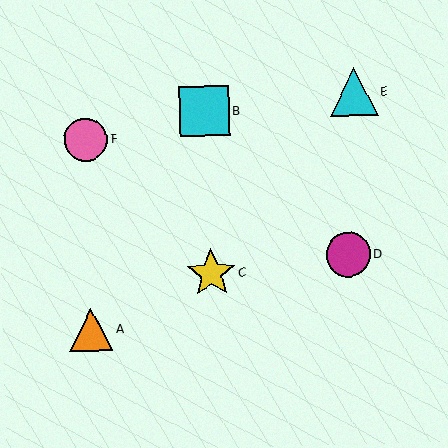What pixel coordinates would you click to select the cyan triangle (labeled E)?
Click at (354, 92) to select the cyan triangle E.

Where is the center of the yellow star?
The center of the yellow star is at (211, 273).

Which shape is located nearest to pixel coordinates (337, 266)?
The magenta circle (labeled D) at (348, 255) is nearest to that location.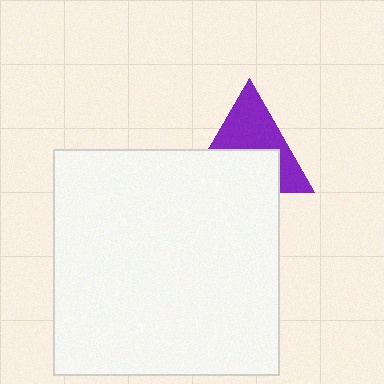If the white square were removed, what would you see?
You would see the complete purple triangle.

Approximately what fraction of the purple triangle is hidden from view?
Roughly 48% of the purple triangle is hidden behind the white square.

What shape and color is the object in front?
The object in front is a white square.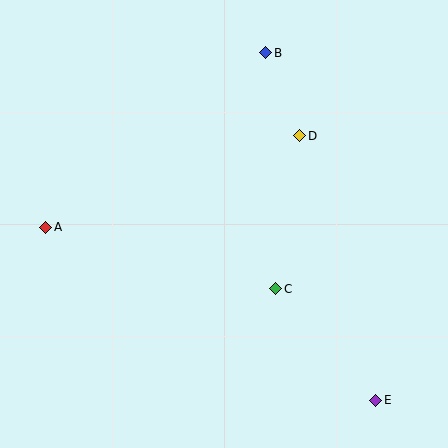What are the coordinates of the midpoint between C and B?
The midpoint between C and B is at (271, 171).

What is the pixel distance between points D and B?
The distance between D and B is 90 pixels.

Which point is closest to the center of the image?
Point C at (276, 289) is closest to the center.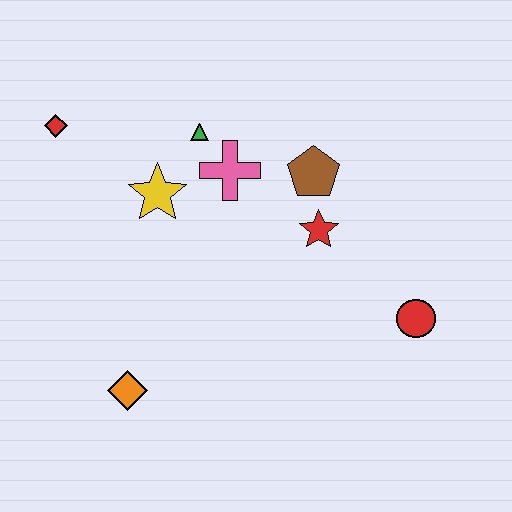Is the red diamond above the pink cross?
Yes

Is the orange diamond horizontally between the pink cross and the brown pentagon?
No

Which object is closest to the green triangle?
The pink cross is closest to the green triangle.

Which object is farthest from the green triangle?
The red circle is farthest from the green triangle.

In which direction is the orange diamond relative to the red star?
The orange diamond is to the left of the red star.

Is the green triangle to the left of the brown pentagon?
Yes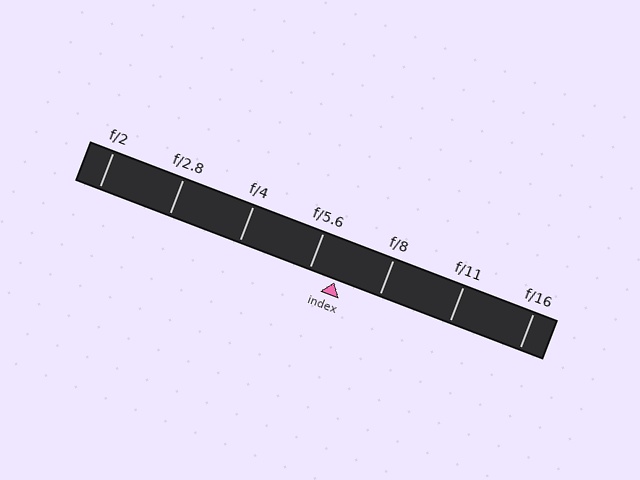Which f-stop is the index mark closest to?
The index mark is closest to f/5.6.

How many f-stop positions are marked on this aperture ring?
There are 7 f-stop positions marked.